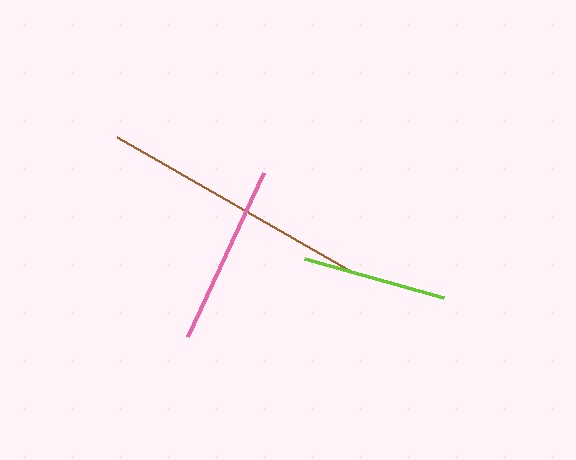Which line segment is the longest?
The brown line is the longest at approximately 273 pixels.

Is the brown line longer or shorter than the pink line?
The brown line is longer than the pink line.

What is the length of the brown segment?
The brown segment is approximately 273 pixels long.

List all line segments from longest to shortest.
From longest to shortest: brown, pink, lime.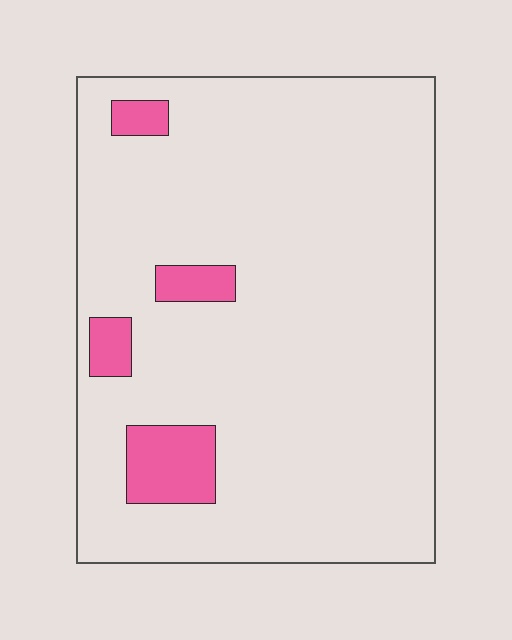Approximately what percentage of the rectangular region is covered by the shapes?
Approximately 10%.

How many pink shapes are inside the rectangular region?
4.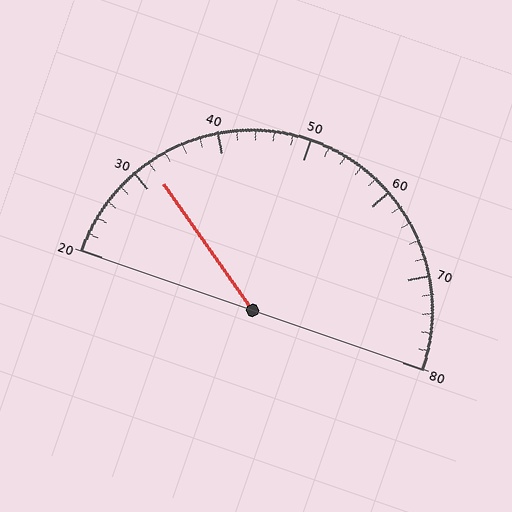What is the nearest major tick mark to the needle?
The nearest major tick mark is 30.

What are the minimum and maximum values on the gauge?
The gauge ranges from 20 to 80.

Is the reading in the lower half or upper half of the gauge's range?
The reading is in the lower half of the range (20 to 80).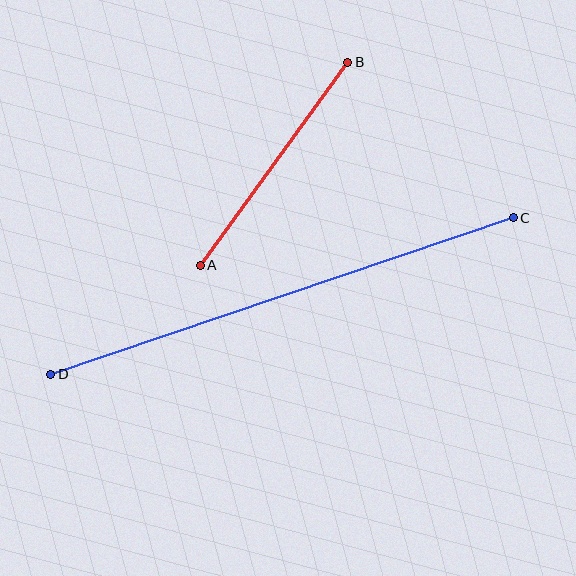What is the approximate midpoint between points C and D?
The midpoint is at approximately (282, 296) pixels.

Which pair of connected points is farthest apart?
Points C and D are farthest apart.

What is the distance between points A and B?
The distance is approximately 251 pixels.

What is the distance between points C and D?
The distance is approximately 488 pixels.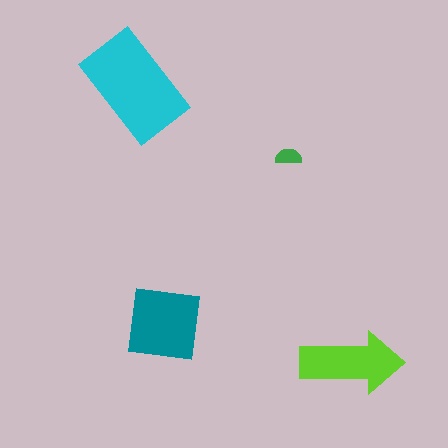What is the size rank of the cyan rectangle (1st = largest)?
1st.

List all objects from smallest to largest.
The green semicircle, the lime arrow, the teal square, the cyan rectangle.